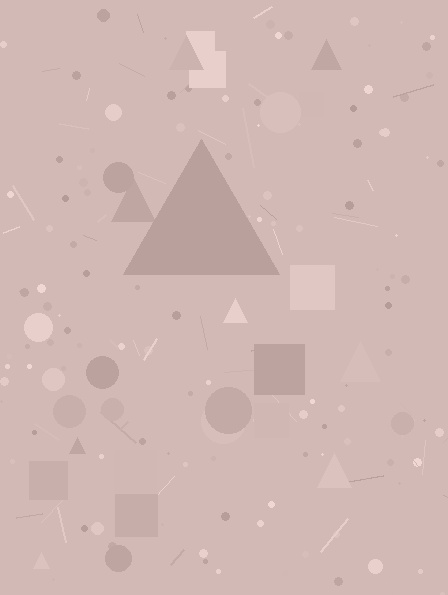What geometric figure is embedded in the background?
A triangle is embedded in the background.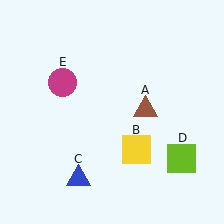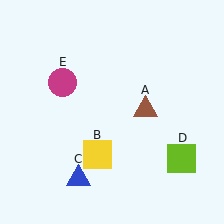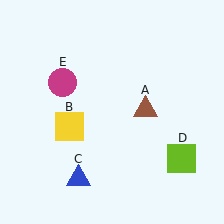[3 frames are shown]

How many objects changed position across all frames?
1 object changed position: yellow square (object B).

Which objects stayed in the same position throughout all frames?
Brown triangle (object A) and blue triangle (object C) and lime square (object D) and magenta circle (object E) remained stationary.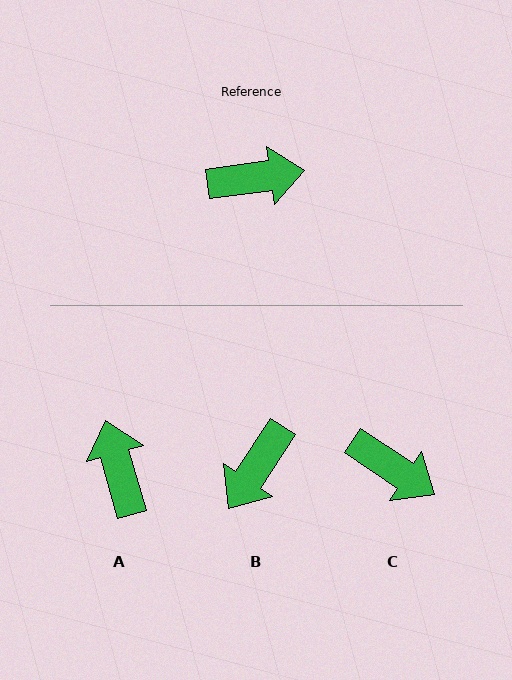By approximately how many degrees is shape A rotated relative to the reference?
Approximately 98 degrees counter-clockwise.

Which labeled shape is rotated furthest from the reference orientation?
B, about 131 degrees away.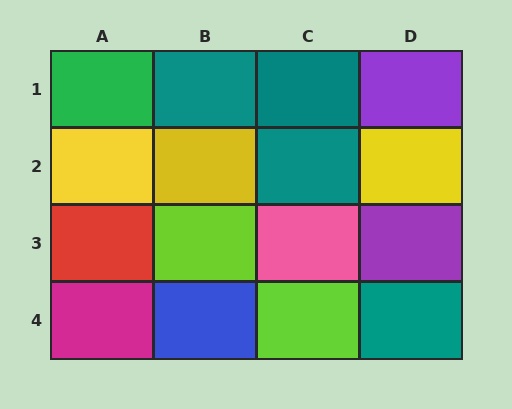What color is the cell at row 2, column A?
Yellow.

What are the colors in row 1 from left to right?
Green, teal, teal, purple.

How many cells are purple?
2 cells are purple.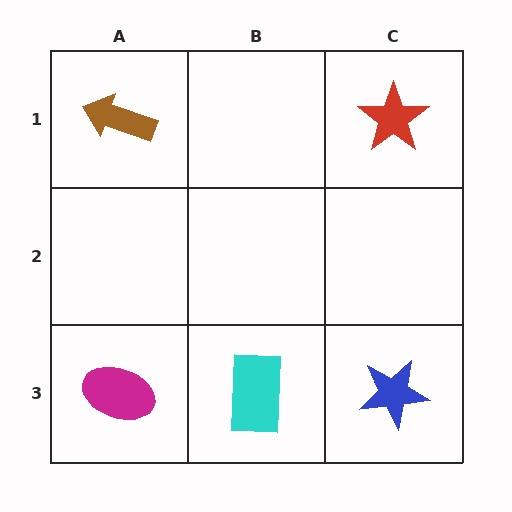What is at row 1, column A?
A brown arrow.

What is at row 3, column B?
A cyan rectangle.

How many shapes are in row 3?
3 shapes.